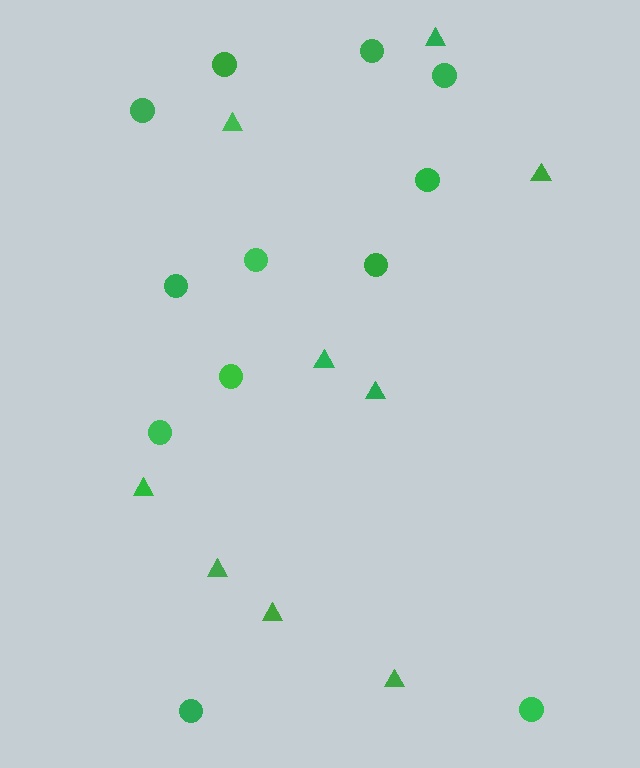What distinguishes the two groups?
There are 2 groups: one group of triangles (9) and one group of circles (12).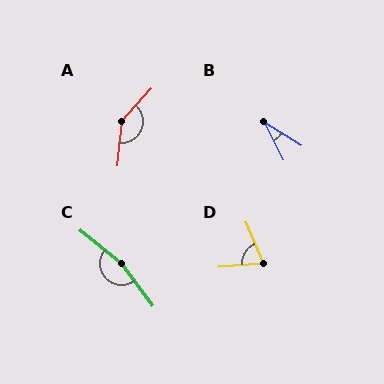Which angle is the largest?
C, at approximately 166 degrees.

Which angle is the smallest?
B, at approximately 31 degrees.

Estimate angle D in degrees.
Approximately 71 degrees.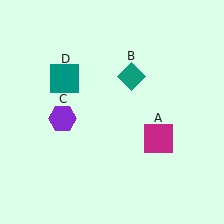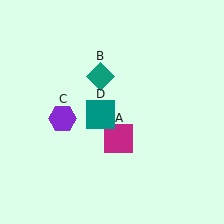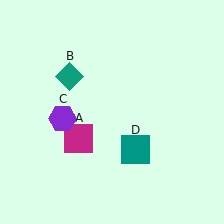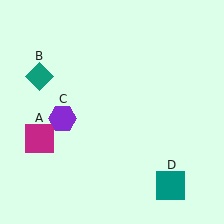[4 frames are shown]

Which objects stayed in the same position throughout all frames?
Purple hexagon (object C) remained stationary.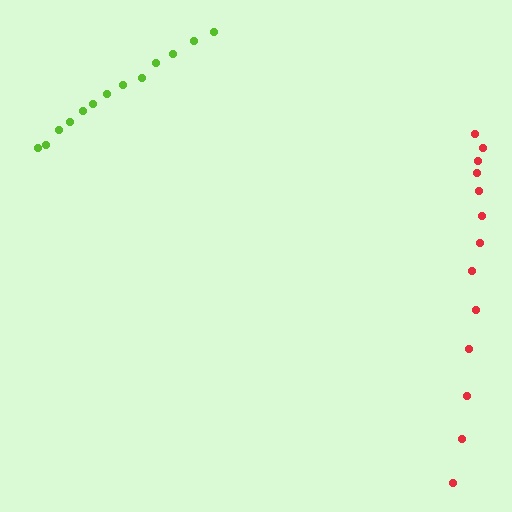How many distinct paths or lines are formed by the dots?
There are 2 distinct paths.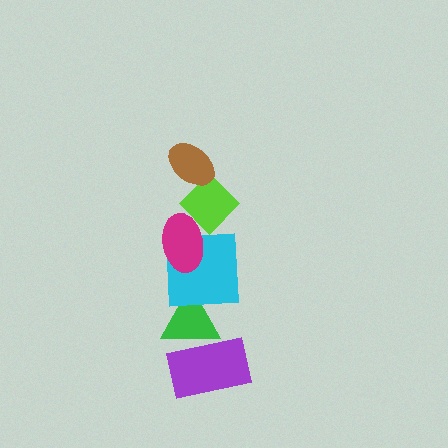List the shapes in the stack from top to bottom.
From top to bottom: the brown ellipse, the lime diamond, the magenta ellipse, the cyan square, the green triangle, the purple rectangle.